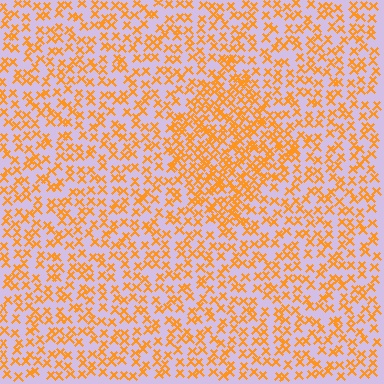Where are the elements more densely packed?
The elements are more densely packed inside the diamond boundary.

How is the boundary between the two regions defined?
The boundary is defined by a change in element density (approximately 1.8x ratio). All elements are the same color, size, and shape.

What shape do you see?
I see a diamond.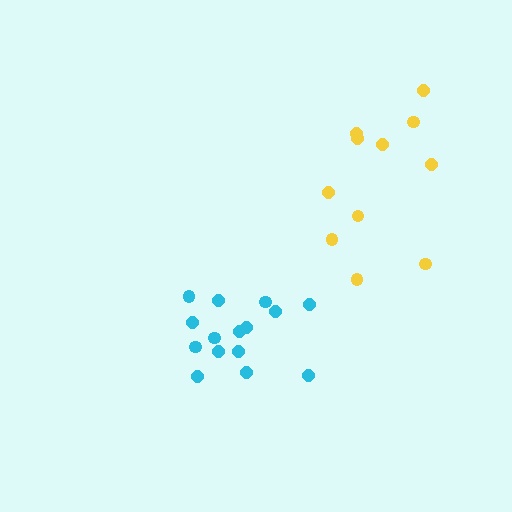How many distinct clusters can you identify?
There are 2 distinct clusters.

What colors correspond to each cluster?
The clusters are colored: yellow, cyan.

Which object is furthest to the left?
The cyan cluster is leftmost.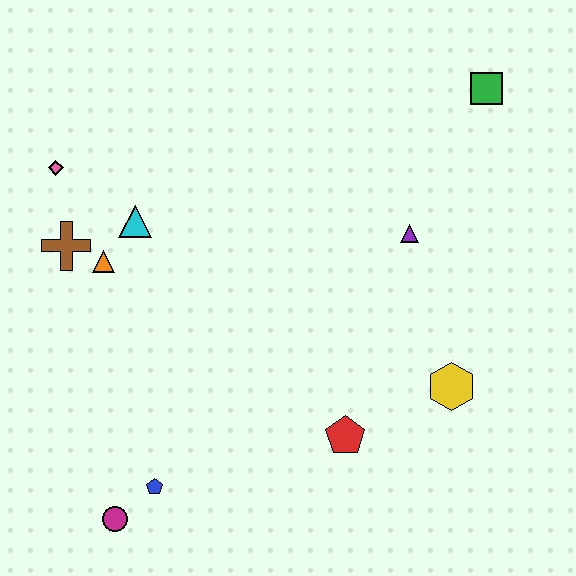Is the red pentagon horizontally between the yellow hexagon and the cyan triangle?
Yes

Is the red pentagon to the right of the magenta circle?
Yes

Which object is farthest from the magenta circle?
The green square is farthest from the magenta circle.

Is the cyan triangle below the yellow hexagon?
No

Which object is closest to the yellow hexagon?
The red pentagon is closest to the yellow hexagon.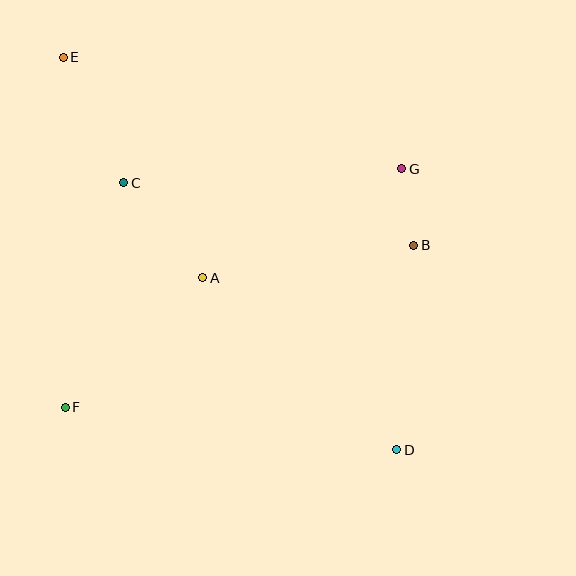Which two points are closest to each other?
Points B and G are closest to each other.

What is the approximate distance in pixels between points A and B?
The distance between A and B is approximately 214 pixels.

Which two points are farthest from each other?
Points D and E are farthest from each other.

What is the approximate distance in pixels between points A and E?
The distance between A and E is approximately 261 pixels.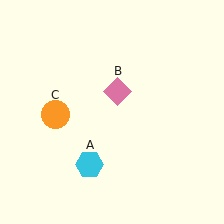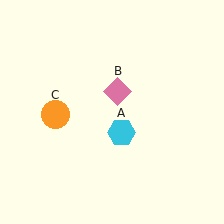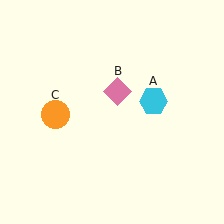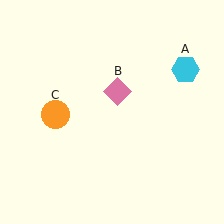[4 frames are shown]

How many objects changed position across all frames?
1 object changed position: cyan hexagon (object A).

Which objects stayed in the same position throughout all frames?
Pink diamond (object B) and orange circle (object C) remained stationary.